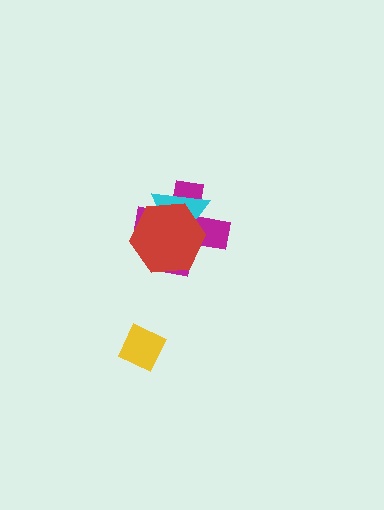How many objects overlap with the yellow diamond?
0 objects overlap with the yellow diamond.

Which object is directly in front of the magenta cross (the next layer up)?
The cyan triangle is directly in front of the magenta cross.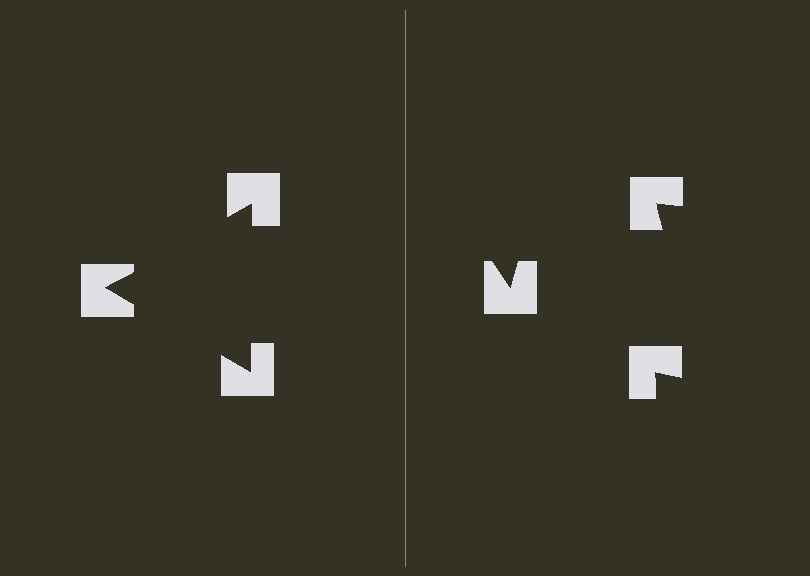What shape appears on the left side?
An illusory triangle.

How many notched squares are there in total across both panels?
6 — 3 on each side.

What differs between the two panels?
The notched squares are positioned identically on both sides; only the wedge orientations differ. On the left they align to a triangle; on the right they are misaligned.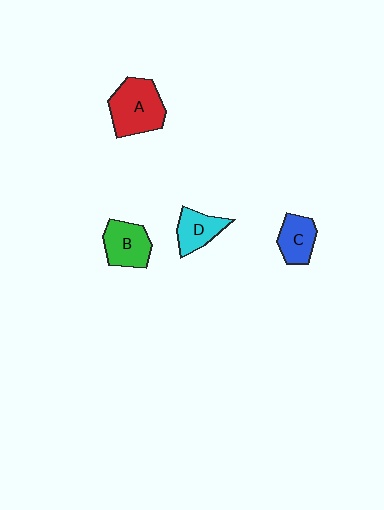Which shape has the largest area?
Shape A (red).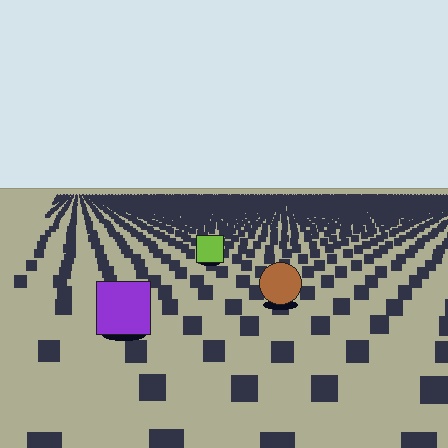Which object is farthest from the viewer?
The lime square is farthest from the viewer. It appears smaller and the ground texture around it is denser.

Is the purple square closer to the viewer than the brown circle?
Yes. The purple square is closer — you can tell from the texture gradient: the ground texture is coarser near it.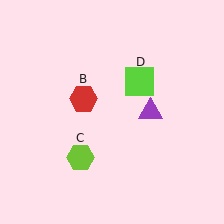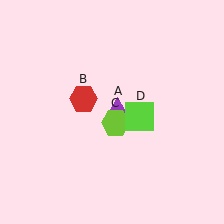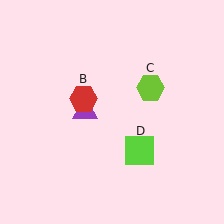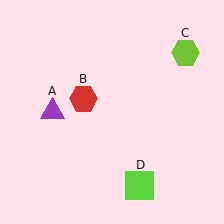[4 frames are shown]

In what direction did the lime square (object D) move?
The lime square (object D) moved down.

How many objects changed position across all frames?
3 objects changed position: purple triangle (object A), lime hexagon (object C), lime square (object D).